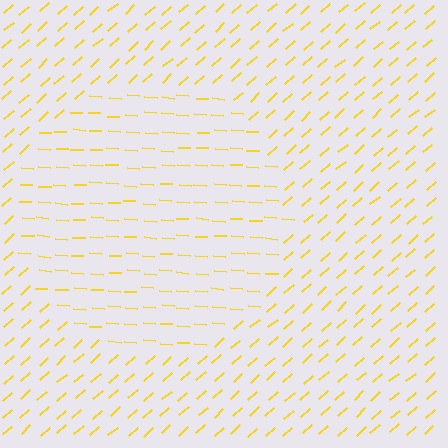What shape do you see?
I see a circle.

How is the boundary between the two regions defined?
The boundary is defined purely by a change in line orientation (approximately 45 degrees difference). All lines are the same color and thickness.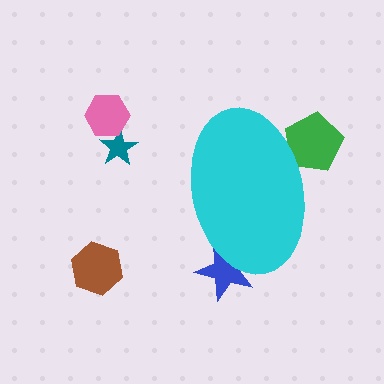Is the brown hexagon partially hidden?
No, the brown hexagon is fully visible.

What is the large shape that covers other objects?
A cyan ellipse.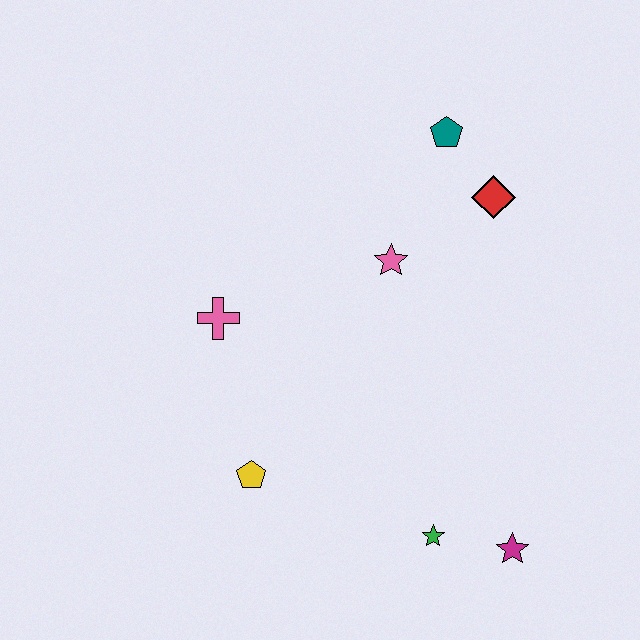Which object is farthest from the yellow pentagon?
The teal pentagon is farthest from the yellow pentagon.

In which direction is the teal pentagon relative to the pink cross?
The teal pentagon is to the right of the pink cross.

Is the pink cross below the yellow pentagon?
No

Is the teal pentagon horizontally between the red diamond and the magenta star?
No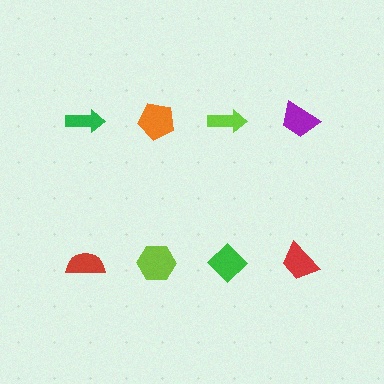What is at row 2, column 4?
A red trapezoid.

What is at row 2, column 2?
A lime hexagon.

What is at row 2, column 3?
A green diamond.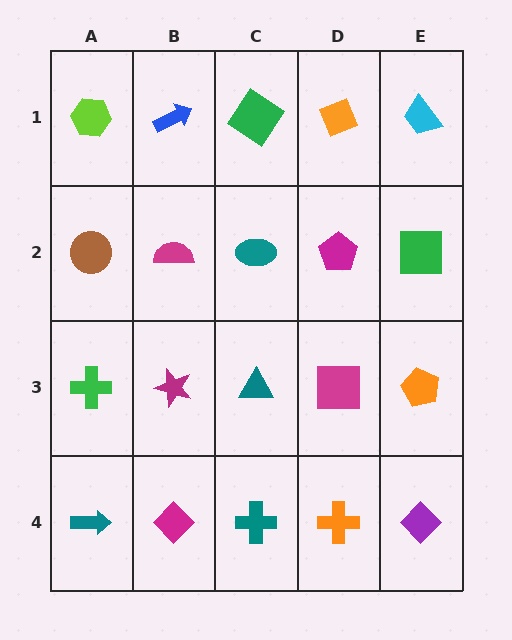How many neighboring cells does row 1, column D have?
3.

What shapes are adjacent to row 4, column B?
A magenta star (row 3, column B), a teal arrow (row 4, column A), a teal cross (row 4, column C).